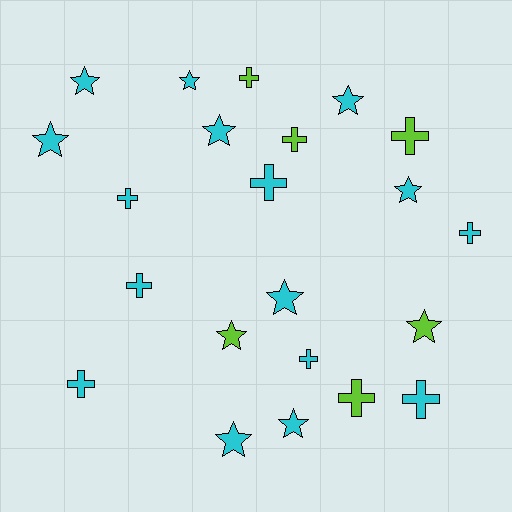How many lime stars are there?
There are 2 lime stars.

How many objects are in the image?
There are 22 objects.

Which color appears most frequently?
Cyan, with 16 objects.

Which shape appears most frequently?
Cross, with 11 objects.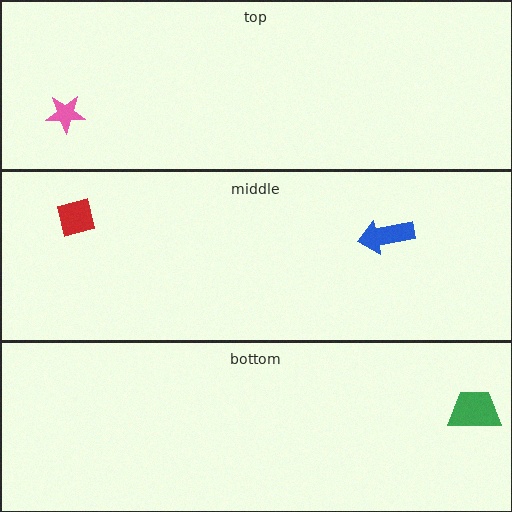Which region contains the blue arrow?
The middle region.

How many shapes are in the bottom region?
1.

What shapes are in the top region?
The pink star.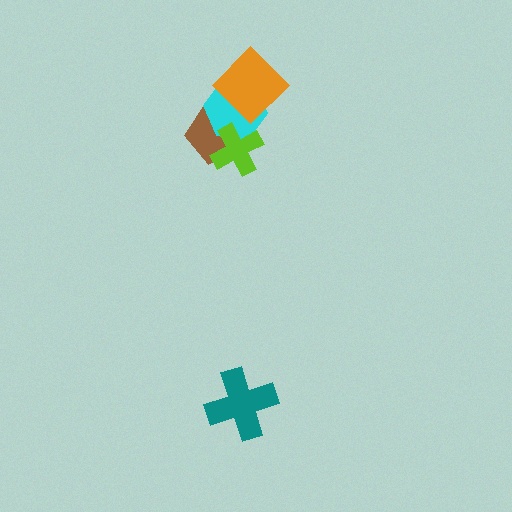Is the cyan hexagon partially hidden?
Yes, it is partially covered by another shape.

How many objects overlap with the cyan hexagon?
3 objects overlap with the cyan hexagon.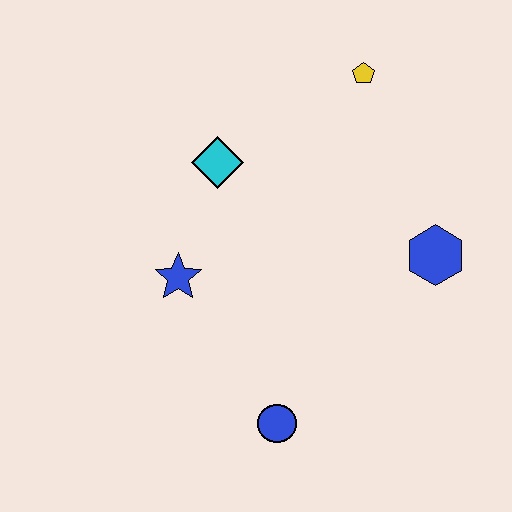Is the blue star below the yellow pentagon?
Yes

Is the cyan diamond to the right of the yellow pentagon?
No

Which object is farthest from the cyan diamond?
The blue circle is farthest from the cyan diamond.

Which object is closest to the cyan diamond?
The blue star is closest to the cyan diamond.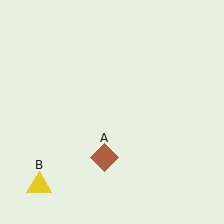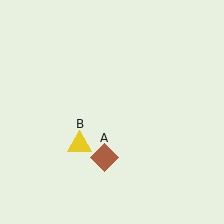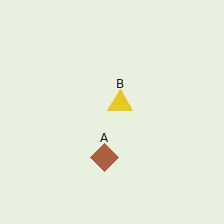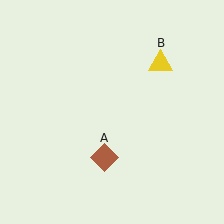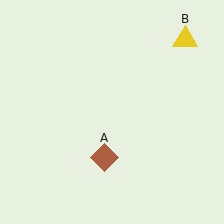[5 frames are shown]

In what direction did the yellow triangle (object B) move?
The yellow triangle (object B) moved up and to the right.